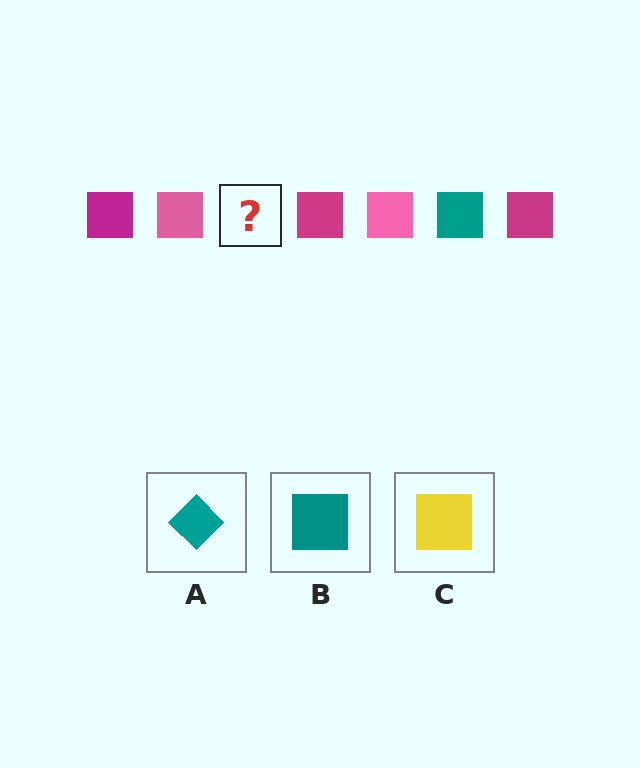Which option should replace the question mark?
Option B.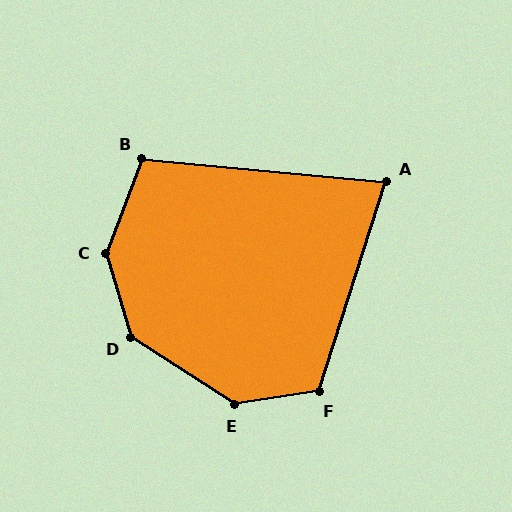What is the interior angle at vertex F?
Approximately 116 degrees (obtuse).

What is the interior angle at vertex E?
Approximately 139 degrees (obtuse).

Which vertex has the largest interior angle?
C, at approximately 143 degrees.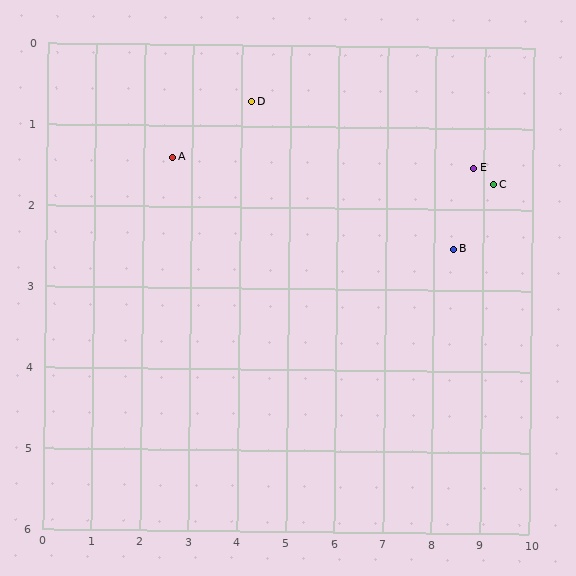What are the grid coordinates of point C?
Point C is at approximately (9.2, 1.7).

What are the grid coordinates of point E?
Point E is at approximately (8.8, 1.5).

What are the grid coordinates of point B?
Point B is at approximately (8.4, 2.5).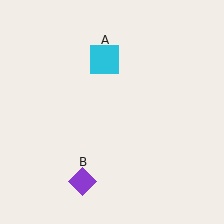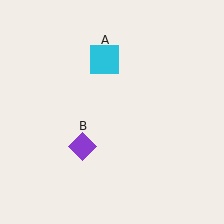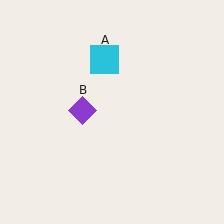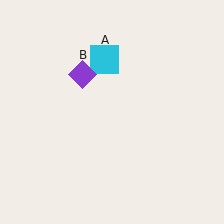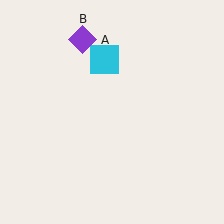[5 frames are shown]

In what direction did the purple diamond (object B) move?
The purple diamond (object B) moved up.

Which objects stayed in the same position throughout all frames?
Cyan square (object A) remained stationary.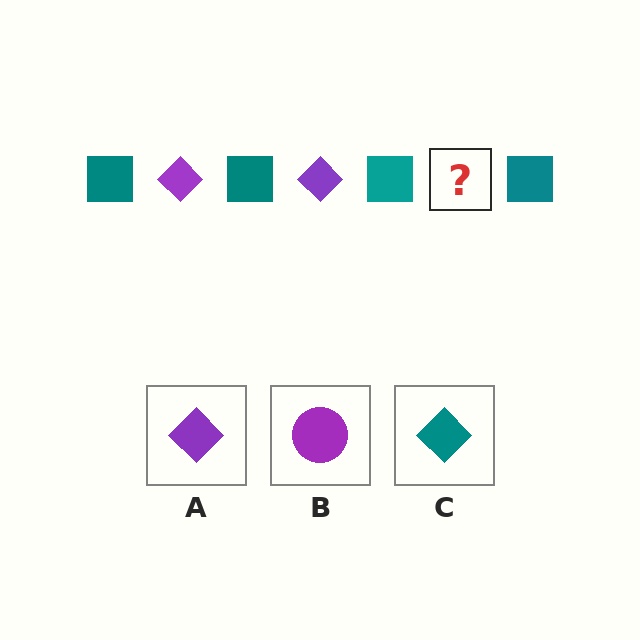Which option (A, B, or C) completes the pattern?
A.